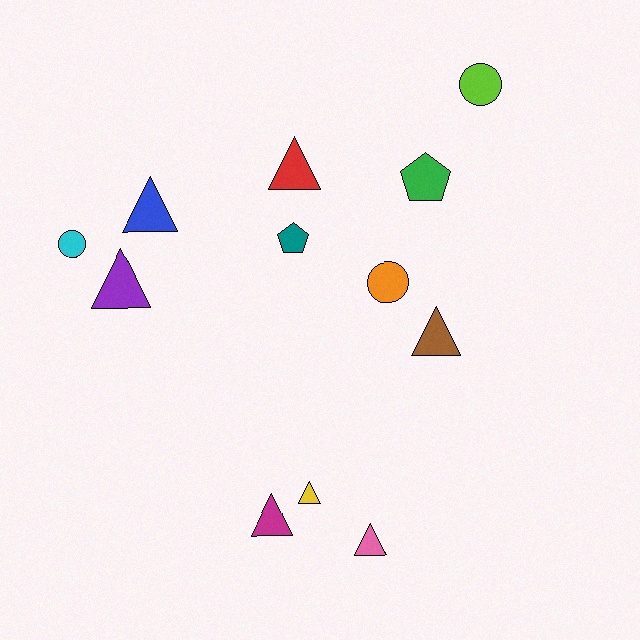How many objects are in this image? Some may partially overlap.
There are 12 objects.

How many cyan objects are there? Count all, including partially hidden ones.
There is 1 cyan object.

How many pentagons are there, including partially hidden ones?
There are 2 pentagons.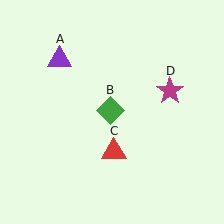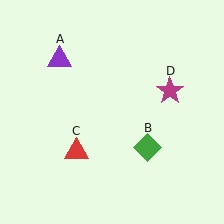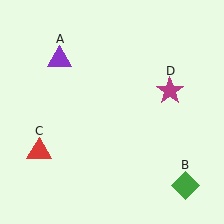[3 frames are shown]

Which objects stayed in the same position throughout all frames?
Purple triangle (object A) and magenta star (object D) remained stationary.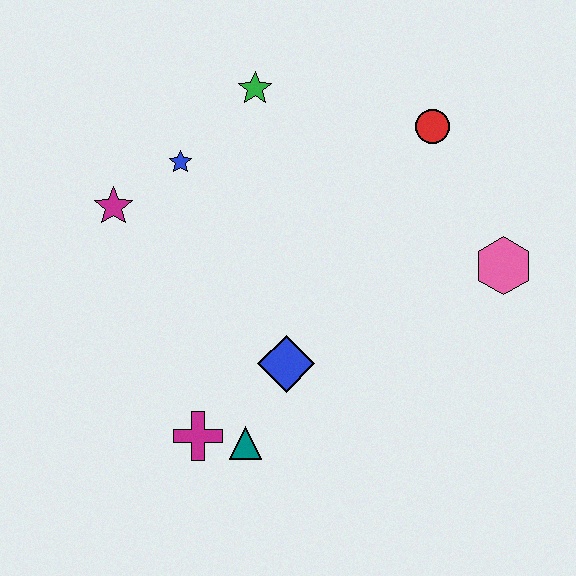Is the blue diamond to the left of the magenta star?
No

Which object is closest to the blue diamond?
The teal triangle is closest to the blue diamond.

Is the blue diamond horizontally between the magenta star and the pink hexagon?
Yes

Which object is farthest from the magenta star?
The pink hexagon is farthest from the magenta star.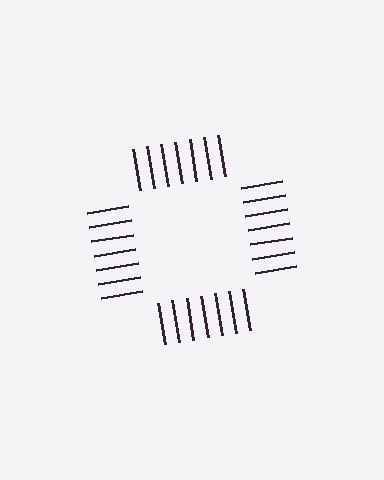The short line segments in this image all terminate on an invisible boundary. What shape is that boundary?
An illusory square — the line segments terminate on its edges but no continuous stroke is drawn.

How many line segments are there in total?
28 — 7 along each of the 4 edges.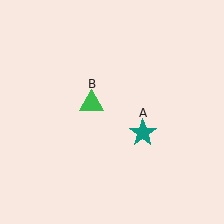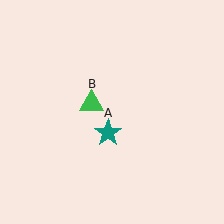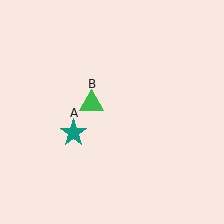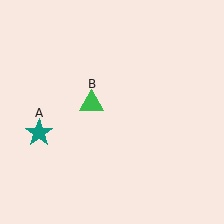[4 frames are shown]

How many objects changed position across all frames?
1 object changed position: teal star (object A).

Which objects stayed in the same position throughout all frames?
Green triangle (object B) remained stationary.